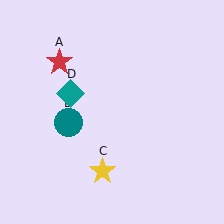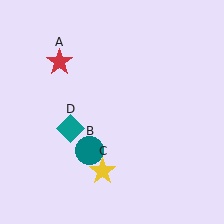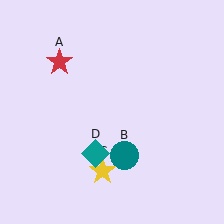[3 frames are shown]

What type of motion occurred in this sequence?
The teal circle (object B), teal diamond (object D) rotated counterclockwise around the center of the scene.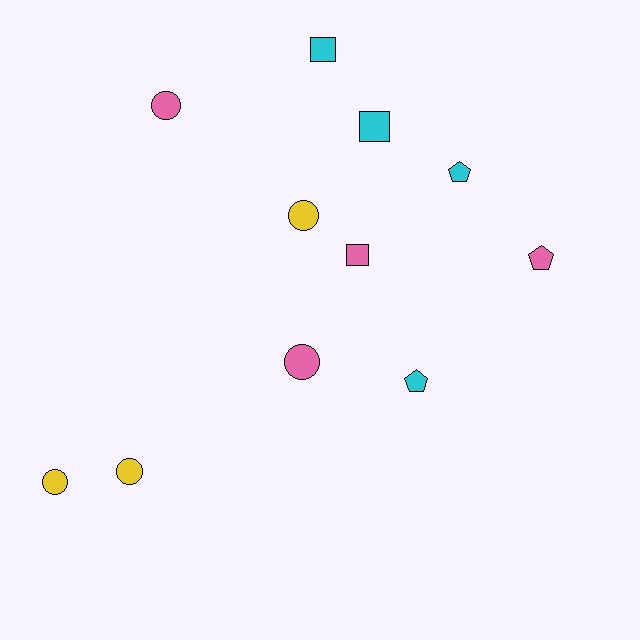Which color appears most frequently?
Pink, with 4 objects.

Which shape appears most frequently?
Circle, with 5 objects.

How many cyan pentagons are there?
There are 2 cyan pentagons.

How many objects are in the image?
There are 11 objects.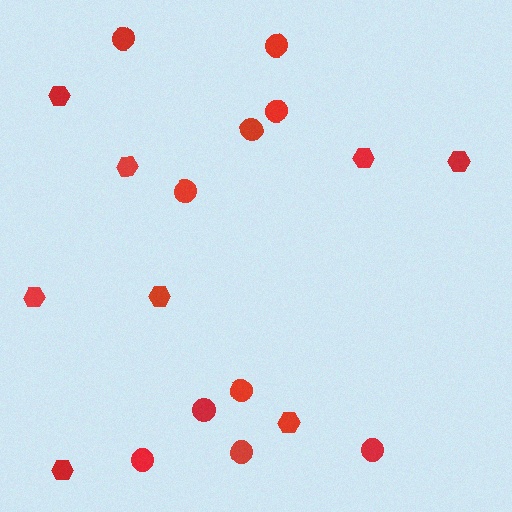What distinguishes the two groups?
There are 2 groups: one group of hexagons (8) and one group of circles (10).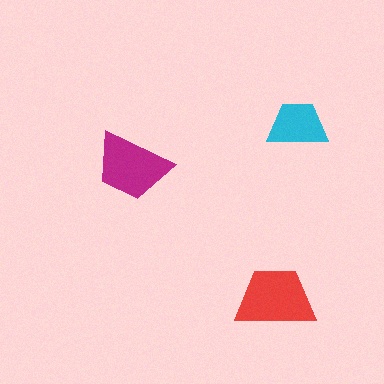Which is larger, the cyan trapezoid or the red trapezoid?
The red one.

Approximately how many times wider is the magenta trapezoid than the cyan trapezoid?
About 1.5 times wider.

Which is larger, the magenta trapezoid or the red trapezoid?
The red one.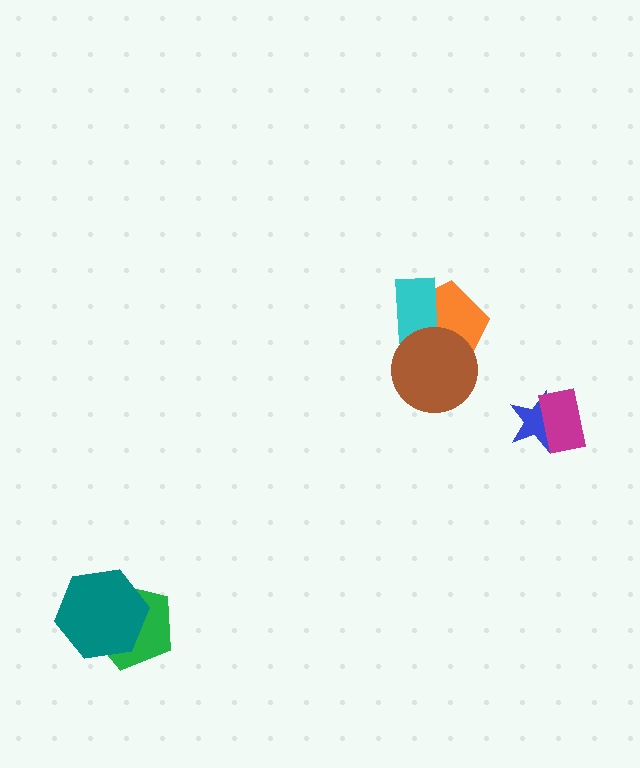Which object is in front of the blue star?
The magenta rectangle is in front of the blue star.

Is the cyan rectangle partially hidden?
Yes, it is partially covered by another shape.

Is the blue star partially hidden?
Yes, it is partially covered by another shape.